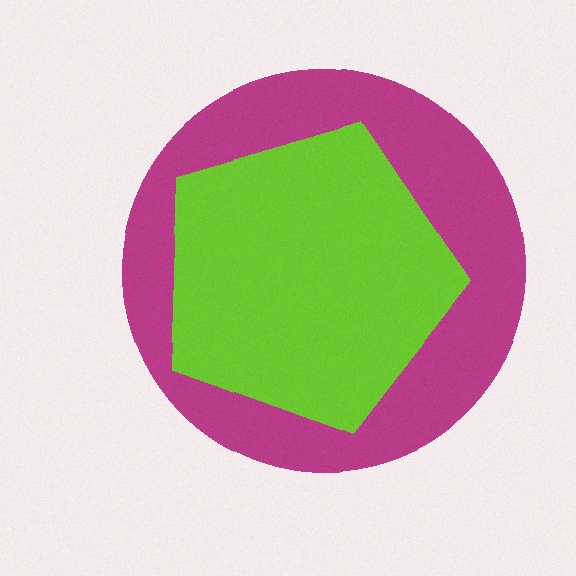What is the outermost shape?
The magenta circle.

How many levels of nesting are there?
2.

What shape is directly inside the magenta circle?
The lime pentagon.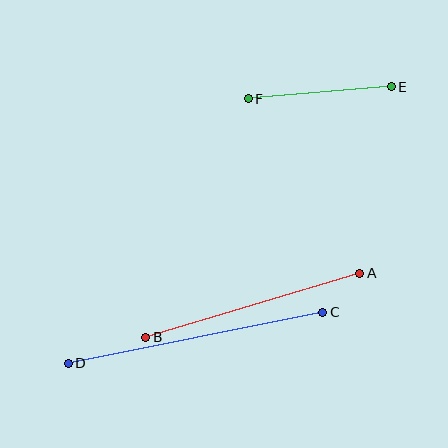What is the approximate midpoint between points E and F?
The midpoint is at approximately (320, 93) pixels.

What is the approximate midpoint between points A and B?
The midpoint is at approximately (253, 305) pixels.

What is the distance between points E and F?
The distance is approximately 144 pixels.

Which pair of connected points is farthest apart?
Points C and D are farthest apart.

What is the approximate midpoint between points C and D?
The midpoint is at approximately (195, 338) pixels.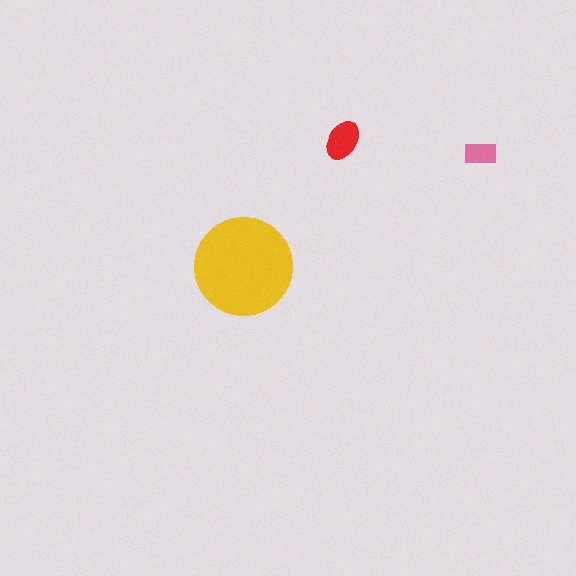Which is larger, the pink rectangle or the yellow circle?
The yellow circle.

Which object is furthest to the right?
The pink rectangle is rightmost.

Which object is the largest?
The yellow circle.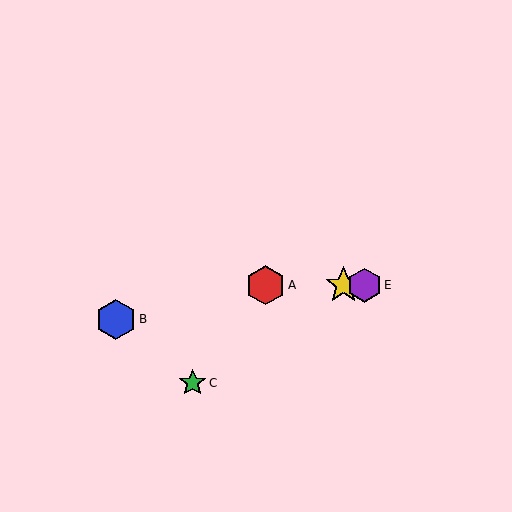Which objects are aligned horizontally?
Objects A, D, E are aligned horizontally.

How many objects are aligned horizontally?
3 objects (A, D, E) are aligned horizontally.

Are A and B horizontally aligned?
No, A is at y≈285 and B is at y≈319.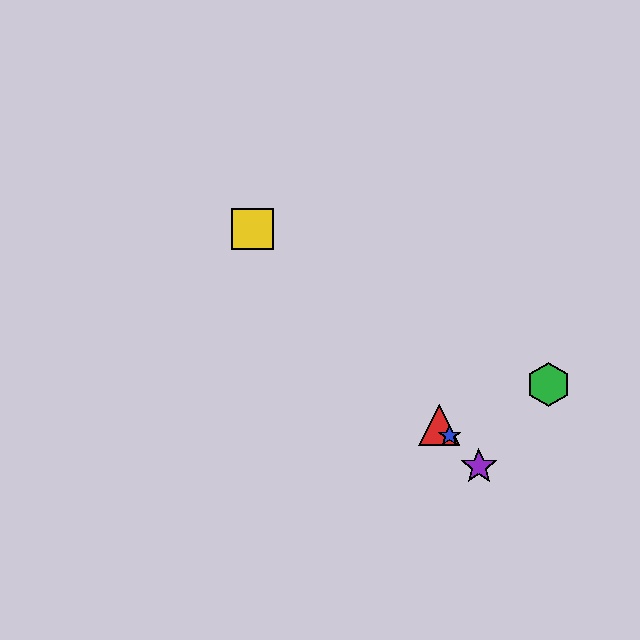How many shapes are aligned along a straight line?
4 shapes (the red triangle, the blue star, the yellow square, the purple star) are aligned along a straight line.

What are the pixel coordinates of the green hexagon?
The green hexagon is at (548, 384).